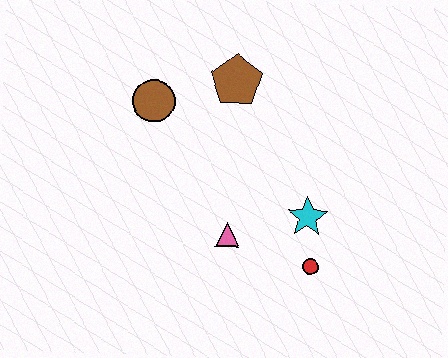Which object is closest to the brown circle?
The brown pentagon is closest to the brown circle.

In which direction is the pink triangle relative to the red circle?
The pink triangle is to the left of the red circle.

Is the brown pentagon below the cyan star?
No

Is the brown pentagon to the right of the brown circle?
Yes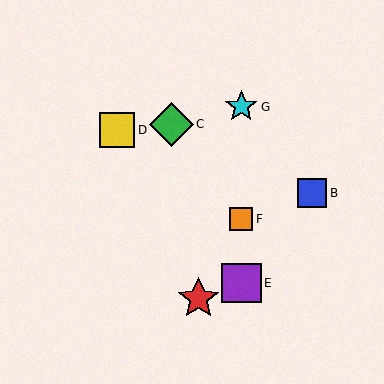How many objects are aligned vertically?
3 objects (E, F, G) are aligned vertically.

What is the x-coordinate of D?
Object D is at x≈117.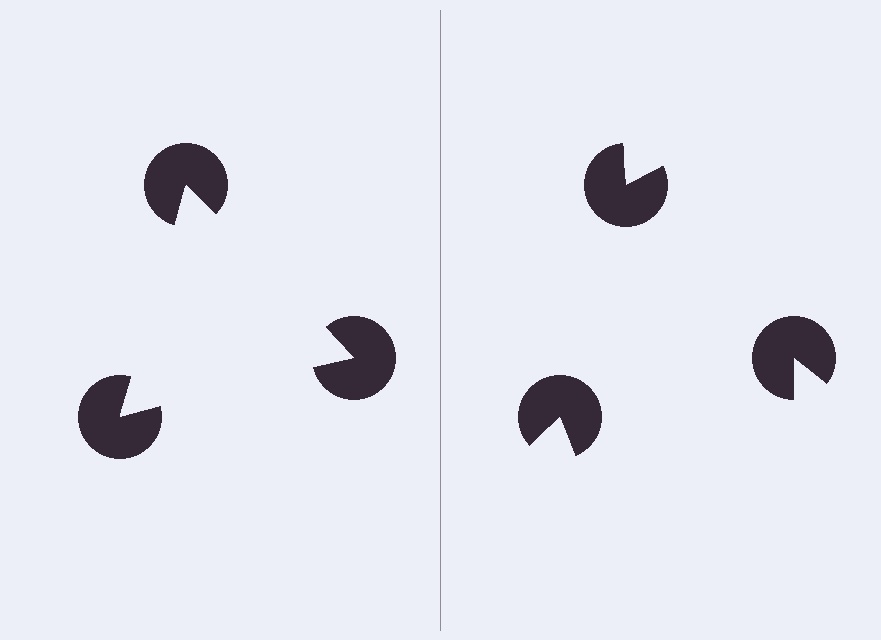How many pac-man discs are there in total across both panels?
6 — 3 on each side.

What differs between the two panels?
The pac-man discs are positioned identically on both sides; only the wedge orientations differ. On the left they align to a triangle; on the right they are misaligned.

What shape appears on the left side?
An illusory triangle.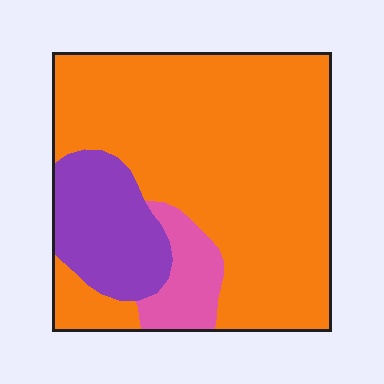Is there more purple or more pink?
Purple.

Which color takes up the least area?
Pink, at roughly 10%.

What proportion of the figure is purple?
Purple covers 17% of the figure.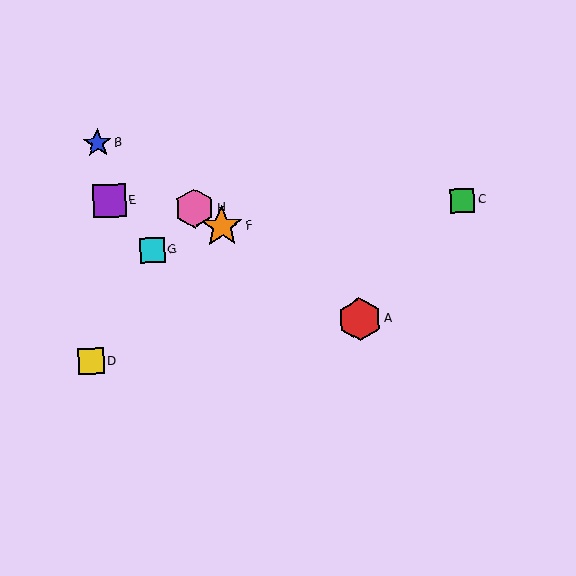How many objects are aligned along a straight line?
4 objects (A, B, F, H) are aligned along a straight line.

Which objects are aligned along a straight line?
Objects A, B, F, H are aligned along a straight line.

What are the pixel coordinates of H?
Object H is at (195, 208).